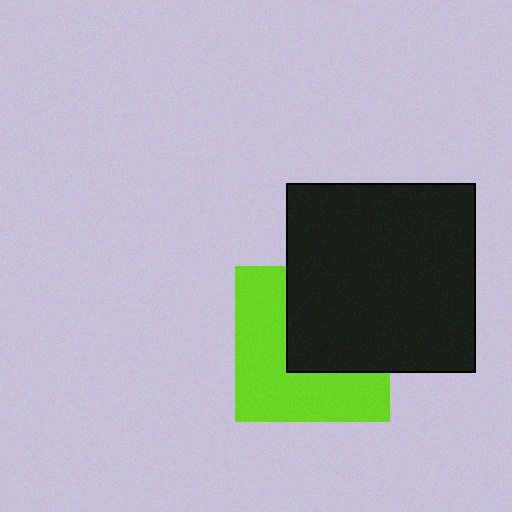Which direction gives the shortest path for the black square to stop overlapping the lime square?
Moving toward the upper-right gives the shortest separation.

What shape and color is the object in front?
The object in front is a black square.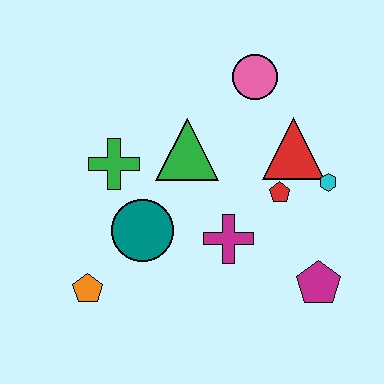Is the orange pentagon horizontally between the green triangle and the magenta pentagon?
No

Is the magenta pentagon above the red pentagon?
No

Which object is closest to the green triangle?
The green cross is closest to the green triangle.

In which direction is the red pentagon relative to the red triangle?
The red pentagon is below the red triangle.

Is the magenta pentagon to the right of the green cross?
Yes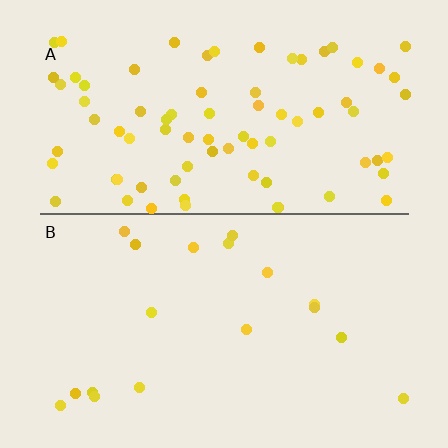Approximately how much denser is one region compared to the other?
Approximately 4.4× — region A over region B.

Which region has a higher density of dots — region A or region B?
A (the top).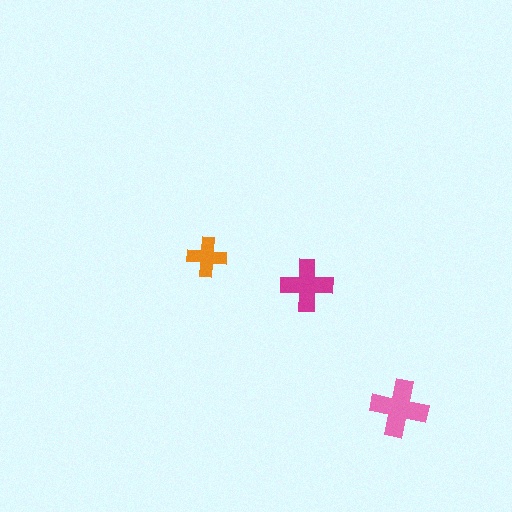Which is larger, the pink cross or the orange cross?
The pink one.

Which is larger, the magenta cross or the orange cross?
The magenta one.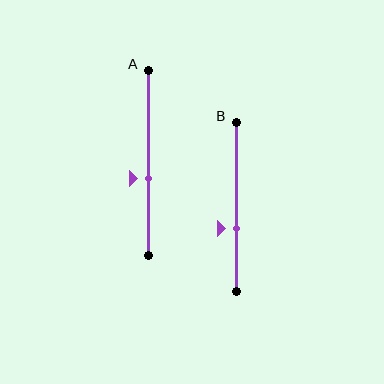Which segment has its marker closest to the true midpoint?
Segment A has its marker closest to the true midpoint.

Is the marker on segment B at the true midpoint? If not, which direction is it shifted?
No, the marker on segment B is shifted downward by about 13% of the segment length.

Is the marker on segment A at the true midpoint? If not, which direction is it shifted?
No, the marker on segment A is shifted downward by about 9% of the segment length.